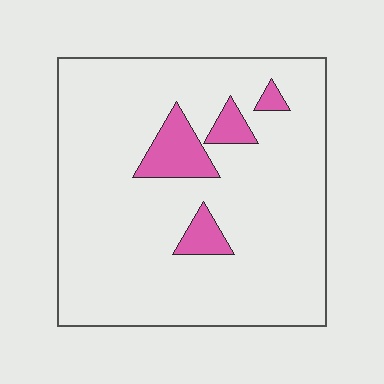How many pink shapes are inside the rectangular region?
4.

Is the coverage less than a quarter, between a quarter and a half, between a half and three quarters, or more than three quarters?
Less than a quarter.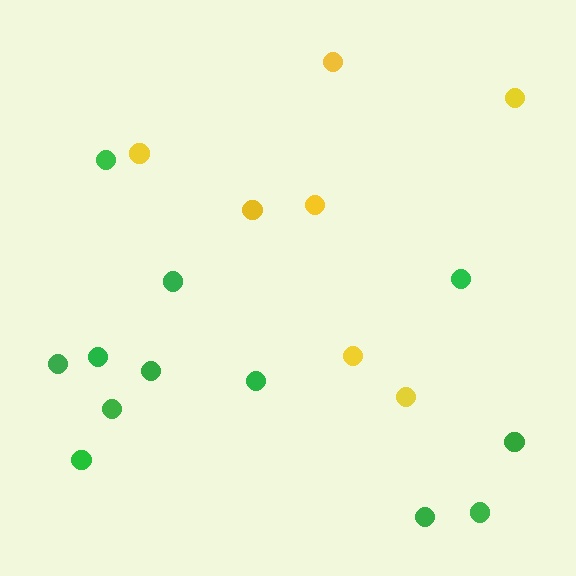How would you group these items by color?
There are 2 groups: one group of yellow circles (7) and one group of green circles (12).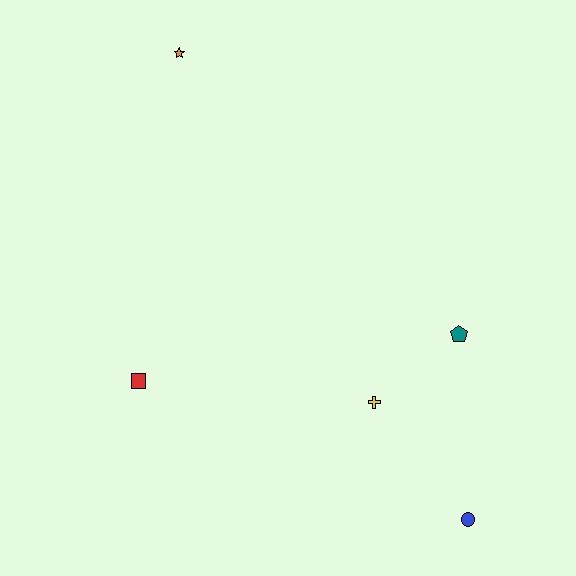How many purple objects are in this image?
There are no purple objects.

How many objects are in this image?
There are 5 objects.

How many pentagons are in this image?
There is 1 pentagon.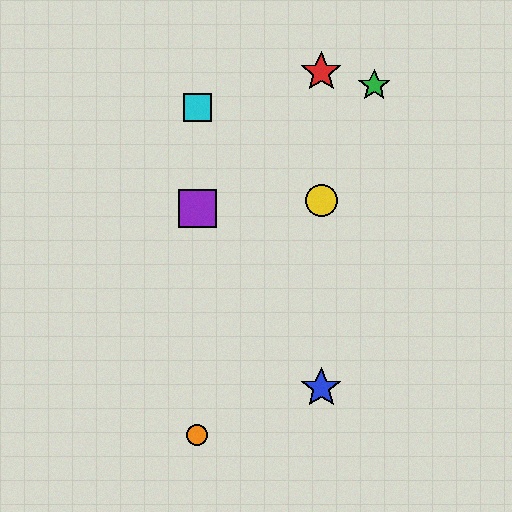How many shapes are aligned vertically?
3 shapes (the red star, the blue star, the yellow circle) are aligned vertically.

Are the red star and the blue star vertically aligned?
Yes, both are at x≈321.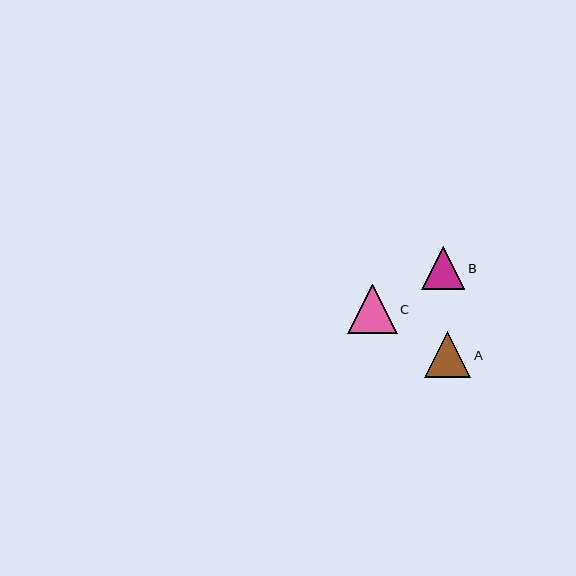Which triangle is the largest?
Triangle C is the largest with a size of approximately 50 pixels.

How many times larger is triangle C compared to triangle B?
Triangle C is approximately 1.2 times the size of triangle B.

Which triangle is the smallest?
Triangle B is the smallest with a size of approximately 43 pixels.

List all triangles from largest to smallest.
From largest to smallest: C, A, B.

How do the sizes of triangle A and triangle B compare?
Triangle A and triangle B are approximately the same size.